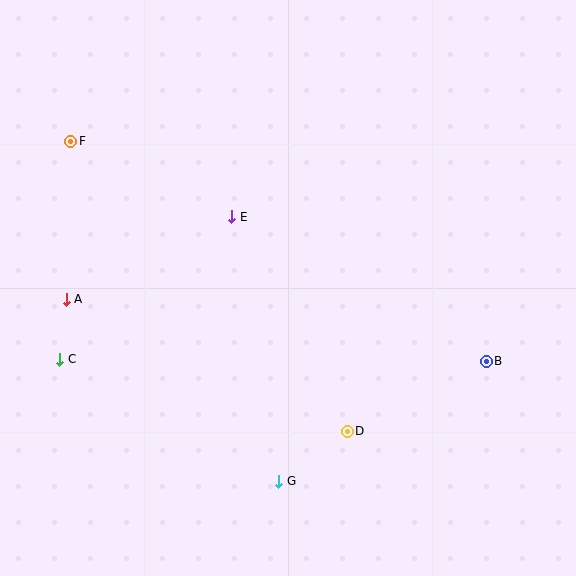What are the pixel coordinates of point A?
Point A is at (66, 299).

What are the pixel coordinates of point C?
Point C is at (60, 360).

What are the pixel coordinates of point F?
Point F is at (71, 141).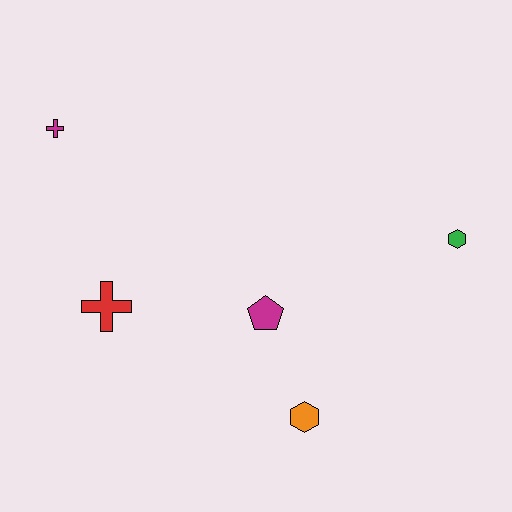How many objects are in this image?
There are 5 objects.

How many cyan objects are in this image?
There are no cyan objects.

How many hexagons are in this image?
There are 2 hexagons.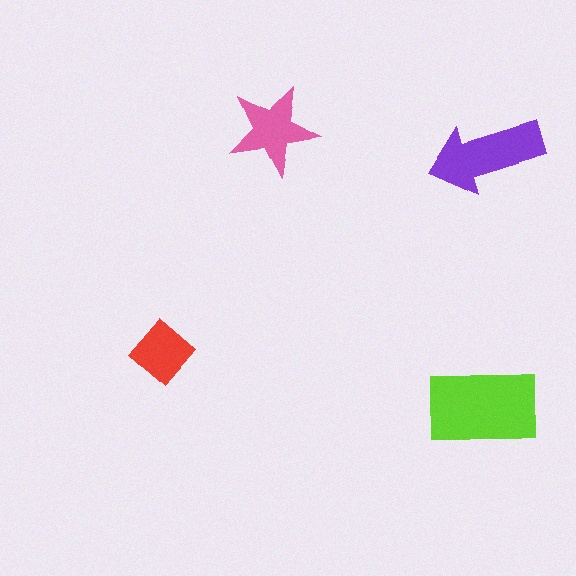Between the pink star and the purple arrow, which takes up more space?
The purple arrow.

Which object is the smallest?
The red diamond.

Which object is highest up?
The pink star is topmost.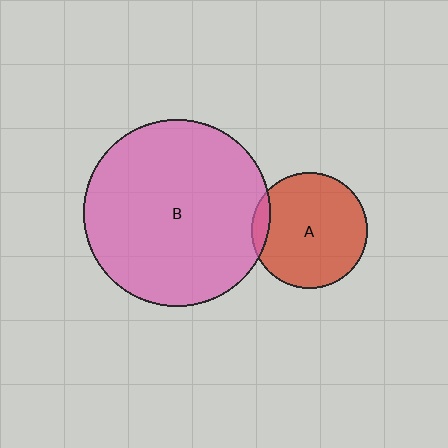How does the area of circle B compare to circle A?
Approximately 2.6 times.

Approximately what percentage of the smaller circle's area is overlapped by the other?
Approximately 10%.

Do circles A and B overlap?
Yes.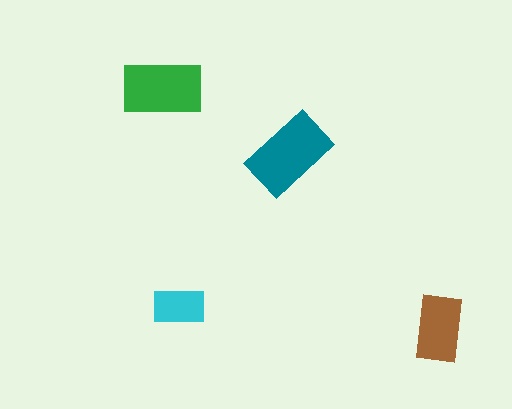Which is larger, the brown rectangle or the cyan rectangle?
The brown one.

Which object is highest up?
The green rectangle is topmost.